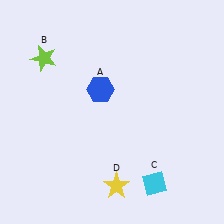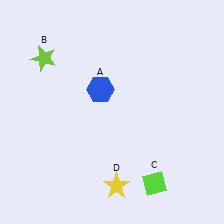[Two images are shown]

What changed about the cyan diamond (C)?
In Image 1, C is cyan. In Image 2, it changed to lime.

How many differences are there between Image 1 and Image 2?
There is 1 difference between the two images.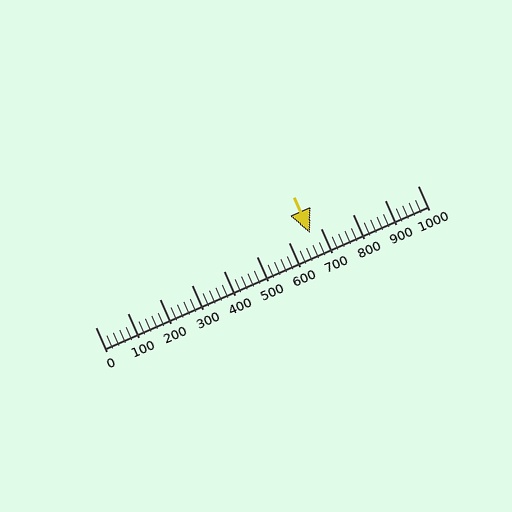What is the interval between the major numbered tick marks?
The major tick marks are spaced 100 units apart.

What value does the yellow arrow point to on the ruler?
The yellow arrow points to approximately 666.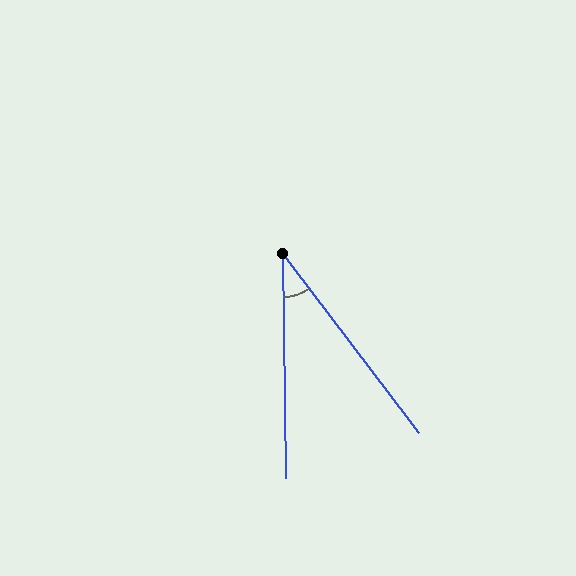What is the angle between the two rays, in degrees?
Approximately 36 degrees.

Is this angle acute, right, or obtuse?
It is acute.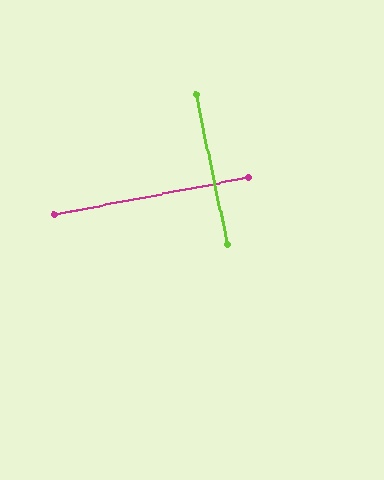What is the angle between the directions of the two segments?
Approximately 89 degrees.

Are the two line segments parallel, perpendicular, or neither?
Perpendicular — they meet at approximately 89°.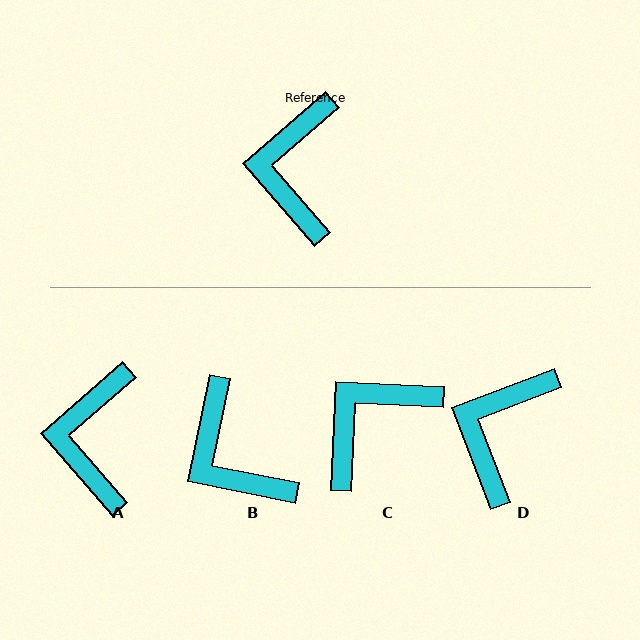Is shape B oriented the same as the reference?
No, it is off by about 38 degrees.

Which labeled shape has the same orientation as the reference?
A.